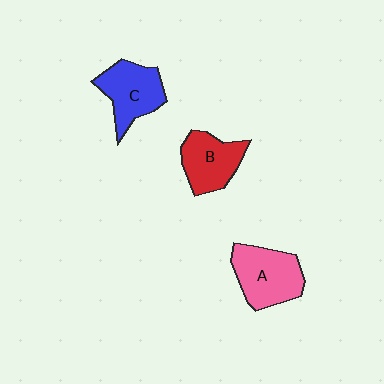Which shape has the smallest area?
Shape B (red).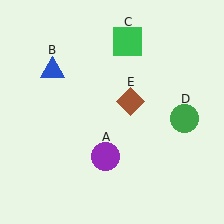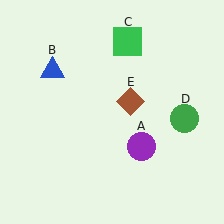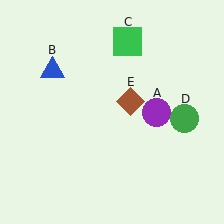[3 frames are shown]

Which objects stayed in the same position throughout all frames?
Blue triangle (object B) and green square (object C) and green circle (object D) and brown diamond (object E) remained stationary.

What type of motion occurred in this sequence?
The purple circle (object A) rotated counterclockwise around the center of the scene.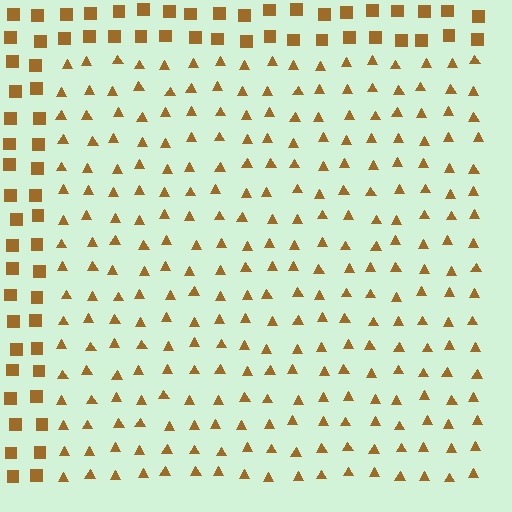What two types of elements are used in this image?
The image uses triangles inside the rectangle region and squares outside it.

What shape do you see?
I see a rectangle.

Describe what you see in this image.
The image is filled with small brown elements arranged in a uniform grid. A rectangle-shaped region contains triangles, while the surrounding area contains squares. The boundary is defined purely by the change in element shape.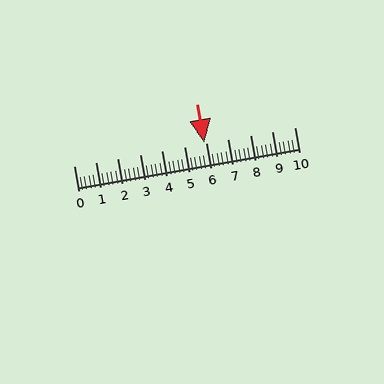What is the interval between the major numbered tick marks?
The major tick marks are spaced 1 units apart.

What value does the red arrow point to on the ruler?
The red arrow points to approximately 5.9.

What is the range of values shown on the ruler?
The ruler shows values from 0 to 10.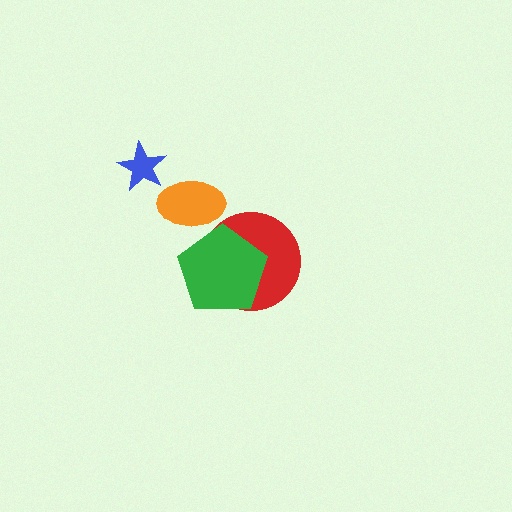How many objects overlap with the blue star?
0 objects overlap with the blue star.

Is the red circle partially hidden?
Yes, it is partially covered by another shape.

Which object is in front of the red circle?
The green pentagon is in front of the red circle.